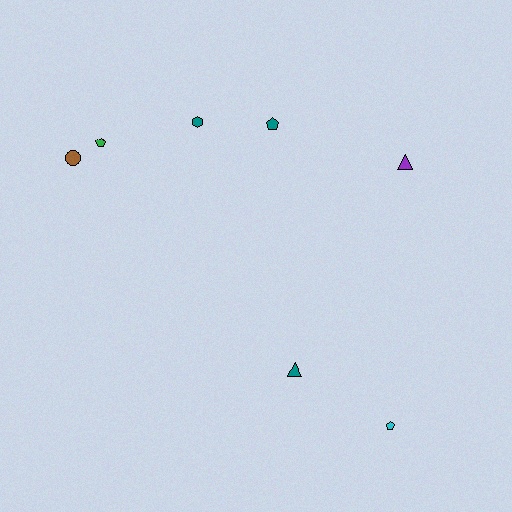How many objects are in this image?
There are 7 objects.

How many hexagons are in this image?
There is 1 hexagon.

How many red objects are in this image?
There are no red objects.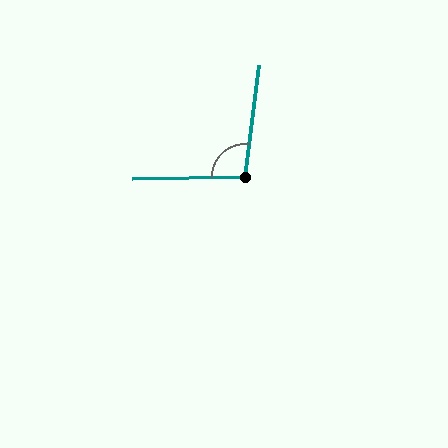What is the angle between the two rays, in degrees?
Approximately 98 degrees.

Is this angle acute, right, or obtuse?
It is obtuse.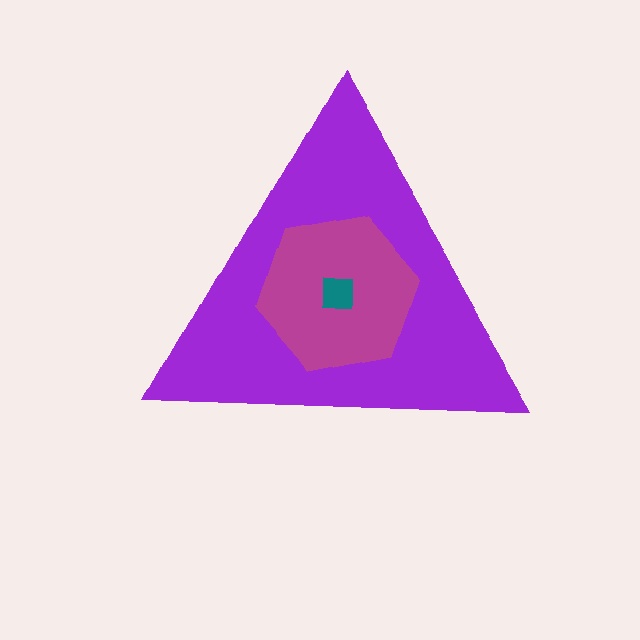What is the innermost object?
The teal square.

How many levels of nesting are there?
3.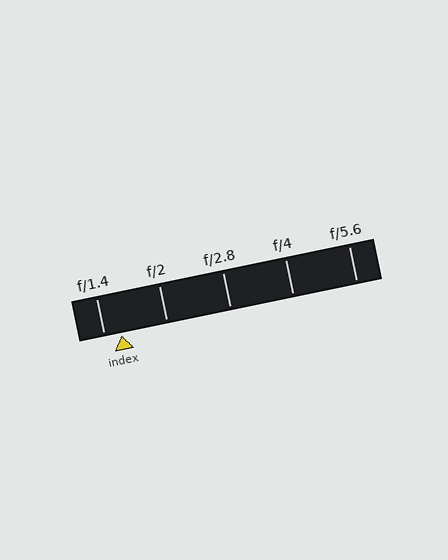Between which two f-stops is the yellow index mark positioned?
The index mark is between f/1.4 and f/2.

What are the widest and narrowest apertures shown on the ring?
The widest aperture shown is f/1.4 and the narrowest is f/5.6.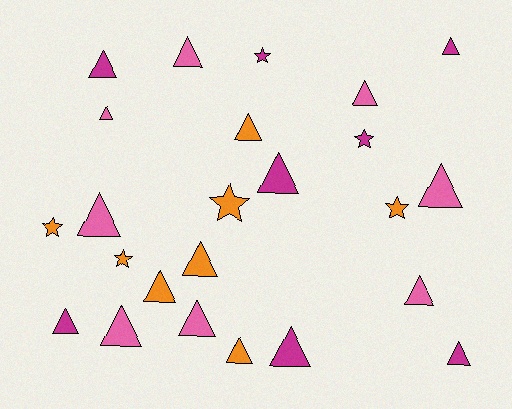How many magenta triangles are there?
There are 6 magenta triangles.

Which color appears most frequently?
Magenta, with 8 objects.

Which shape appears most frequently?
Triangle, with 18 objects.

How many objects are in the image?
There are 24 objects.